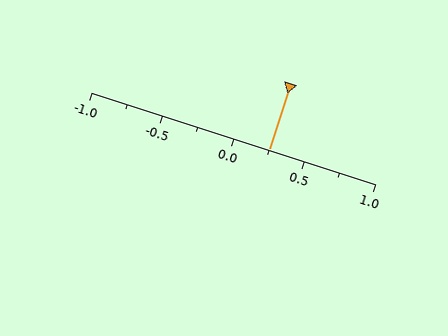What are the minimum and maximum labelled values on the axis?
The axis runs from -1.0 to 1.0.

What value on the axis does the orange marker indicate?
The marker indicates approximately 0.25.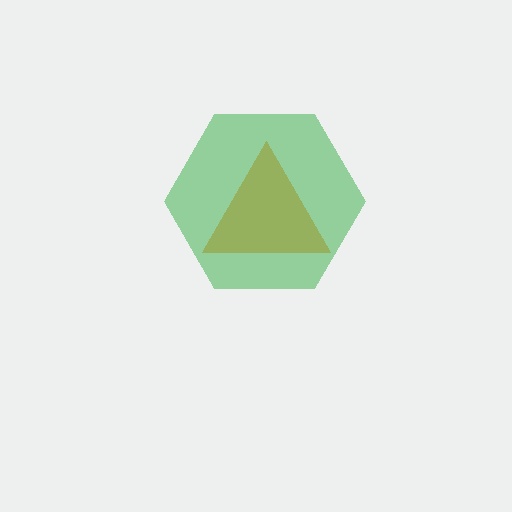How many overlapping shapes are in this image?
There are 2 overlapping shapes in the image.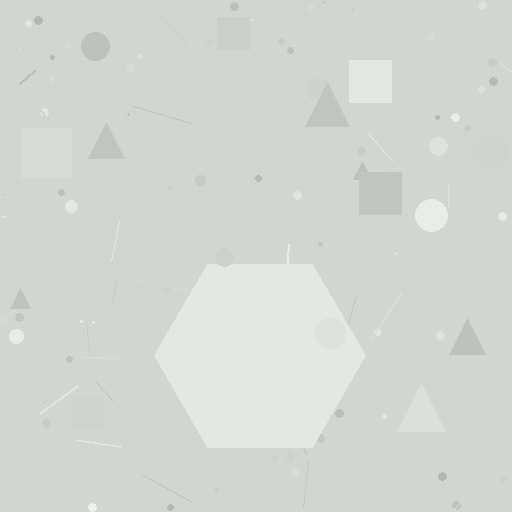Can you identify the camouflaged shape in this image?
The camouflaged shape is a hexagon.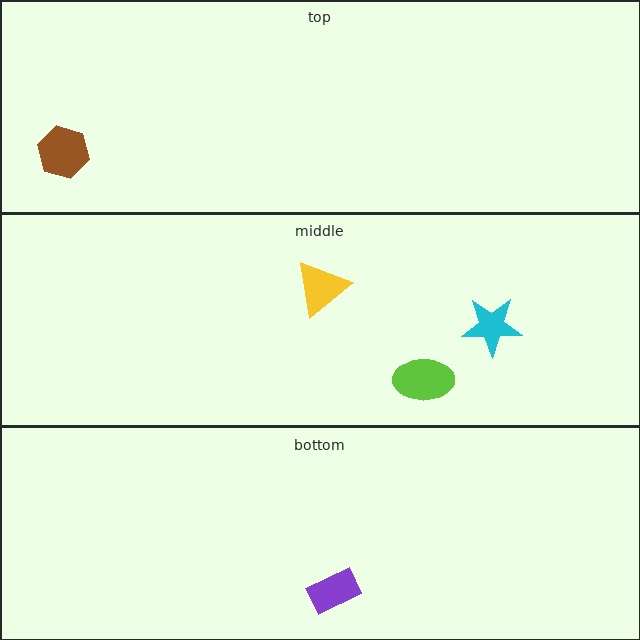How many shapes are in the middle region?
3.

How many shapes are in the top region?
1.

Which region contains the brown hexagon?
The top region.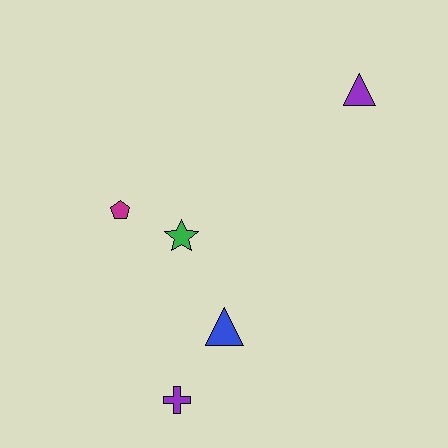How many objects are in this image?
There are 5 objects.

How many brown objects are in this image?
There are no brown objects.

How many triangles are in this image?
There are 2 triangles.